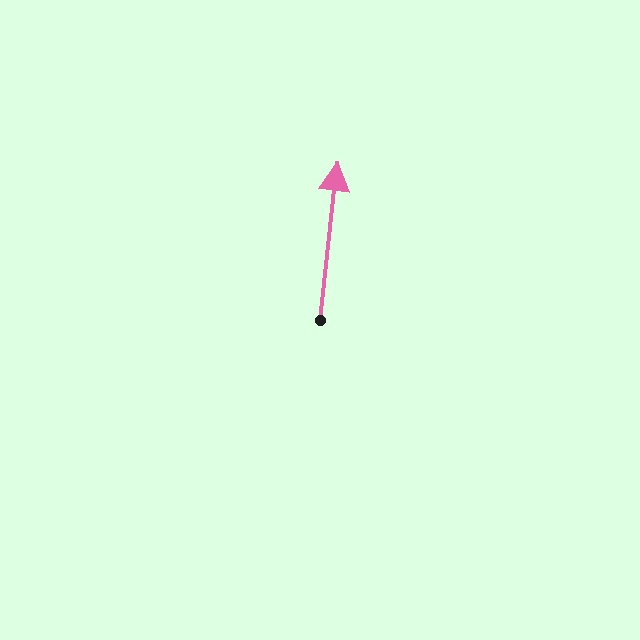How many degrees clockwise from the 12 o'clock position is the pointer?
Approximately 6 degrees.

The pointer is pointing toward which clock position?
Roughly 12 o'clock.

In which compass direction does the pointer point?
North.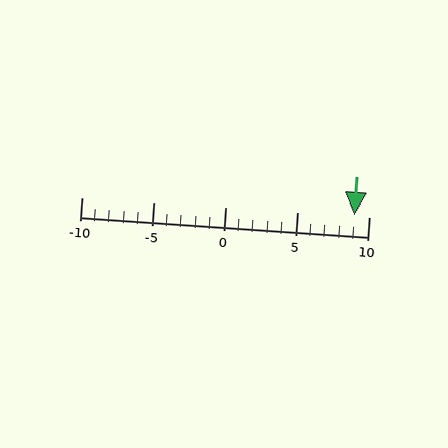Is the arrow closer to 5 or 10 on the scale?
The arrow is closer to 10.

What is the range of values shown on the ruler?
The ruler shows values from -10 to 10.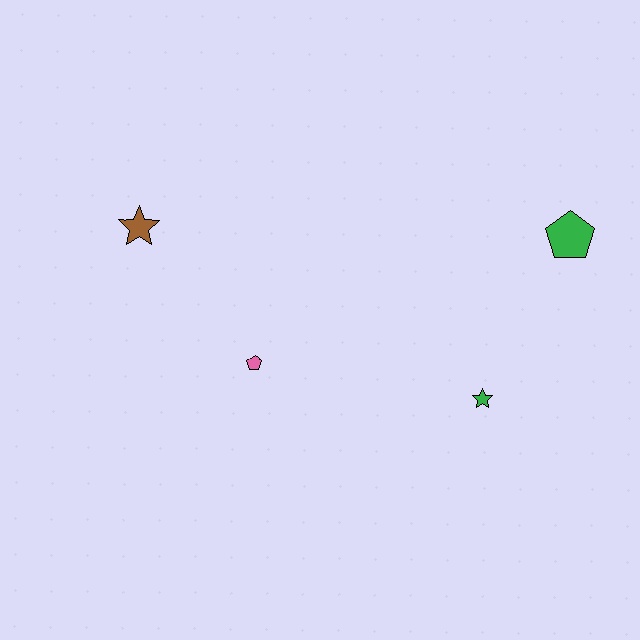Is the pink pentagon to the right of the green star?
No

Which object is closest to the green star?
The green pentagon is closest to the green star.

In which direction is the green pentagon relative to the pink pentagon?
The green pentagon is to the right of the pink pentagon.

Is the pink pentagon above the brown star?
No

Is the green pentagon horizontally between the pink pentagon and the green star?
No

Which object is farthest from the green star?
The brown star is farthest from the green star.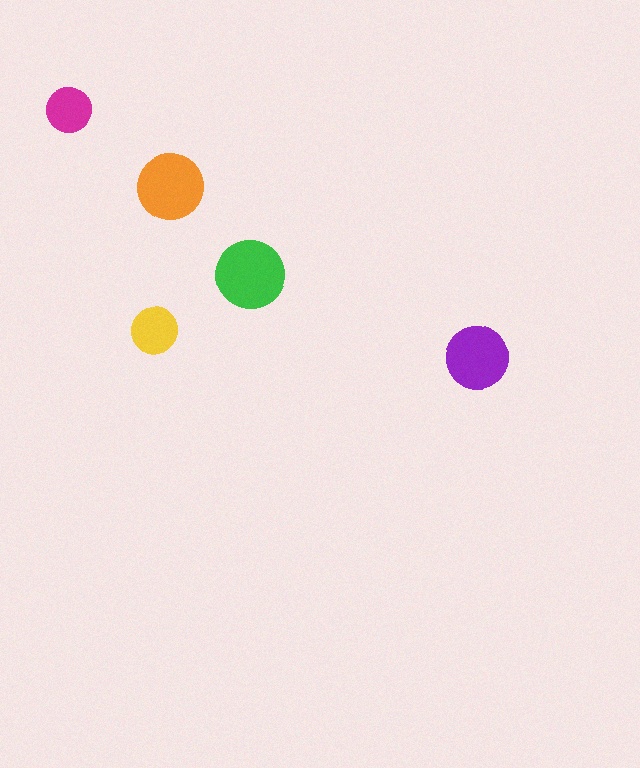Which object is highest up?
The magenta circle is topmost.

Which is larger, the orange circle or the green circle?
The green one.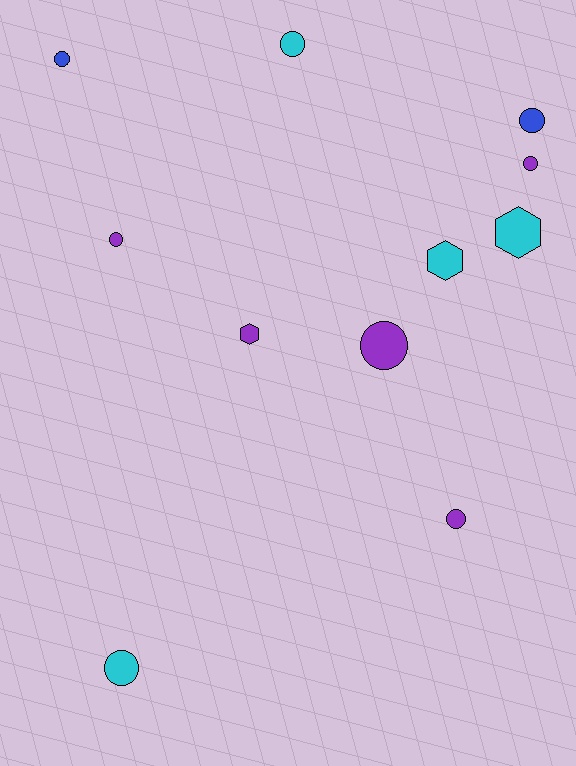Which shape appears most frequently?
Circle, with 8 objects.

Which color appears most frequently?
Purple, with 5 objects.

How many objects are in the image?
There are 11 objects.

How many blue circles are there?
There are 2 blue circles.